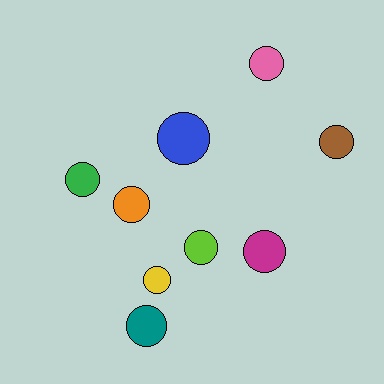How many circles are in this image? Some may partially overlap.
There are 9 circles.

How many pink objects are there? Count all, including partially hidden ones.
There is 1 pink object.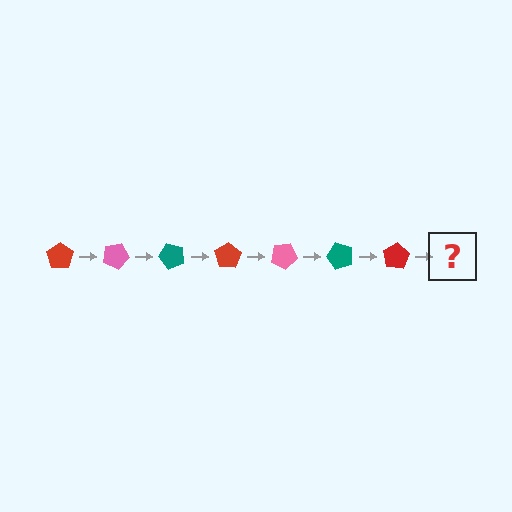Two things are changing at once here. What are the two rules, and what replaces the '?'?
The two rules are that it rotates 25 degrees each step and the color cycles through red, pink, and teal. The '?' should be a pink pentagon, rotated 175 degrees from the start.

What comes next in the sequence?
The next element should be a pink pentagon, rotated 175 degrees from the start.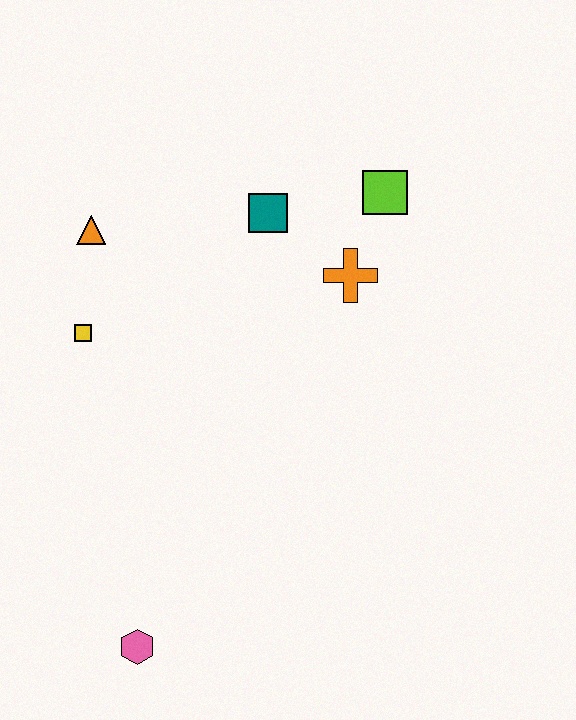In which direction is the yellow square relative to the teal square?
The yellow square is to the left of the teal square.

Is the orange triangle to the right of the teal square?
No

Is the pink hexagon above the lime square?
No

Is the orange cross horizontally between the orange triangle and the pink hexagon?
No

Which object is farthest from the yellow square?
The lime square is farthest from the yellow square.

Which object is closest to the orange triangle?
The yellow square is closest to the orange triangle.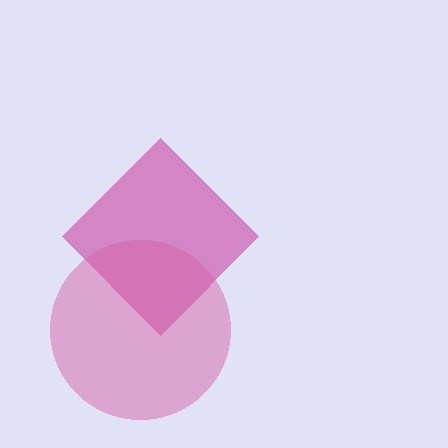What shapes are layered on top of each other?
The layered shapes are: a magenta diamond, a pink circle.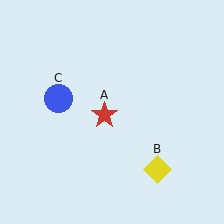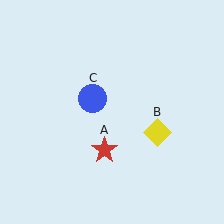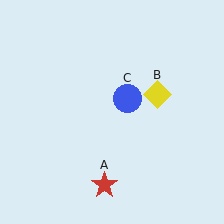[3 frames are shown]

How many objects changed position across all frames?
3 objects changed position: red star (object A), yellow diamond (object B), blue circle (object C).